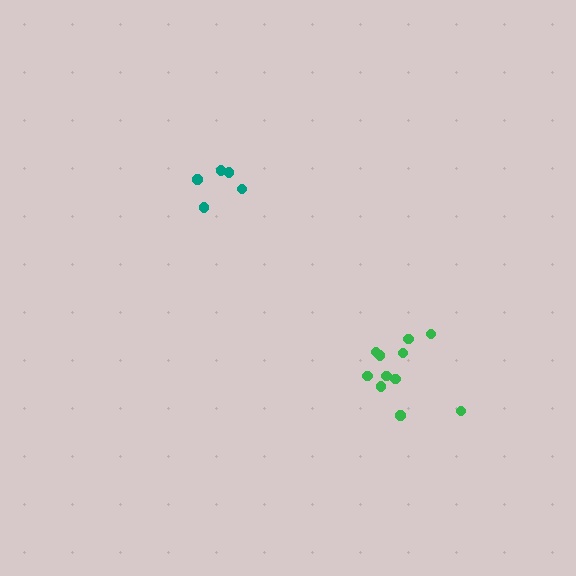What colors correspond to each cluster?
The clusters are colored: green, teal.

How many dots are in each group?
Group 1: 11 dots, Group 2: 5 dots (16 total).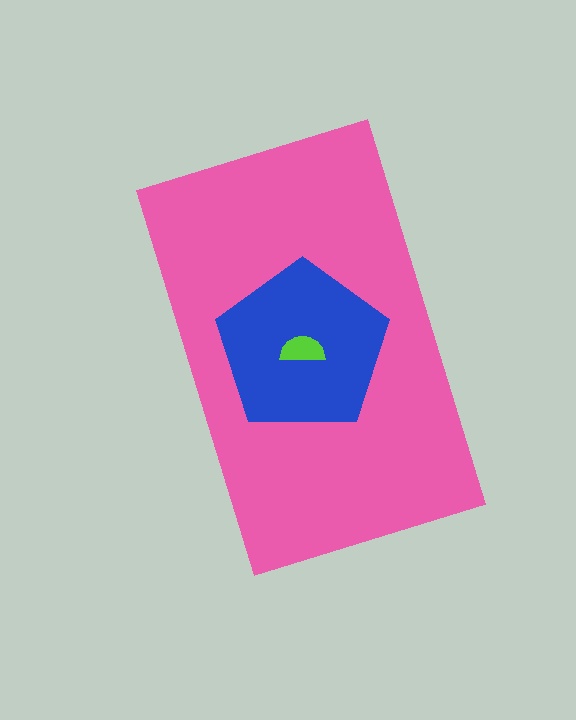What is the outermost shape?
The pink rectangle.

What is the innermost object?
The lime semicircle.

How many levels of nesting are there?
3.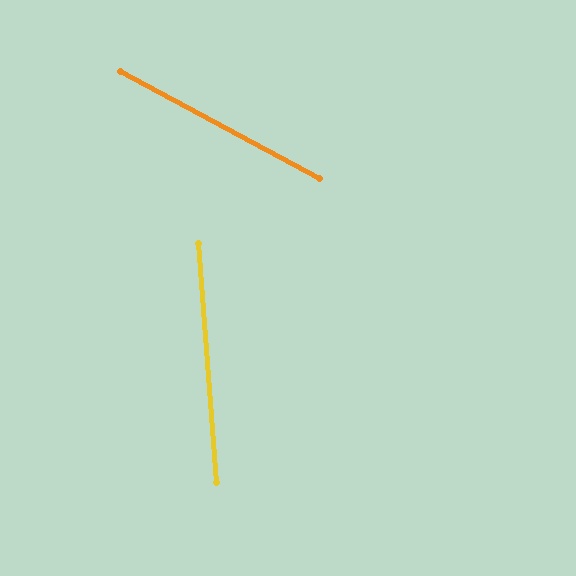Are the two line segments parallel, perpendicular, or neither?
Neither parallel nor perpendicular — they differ by about 57°.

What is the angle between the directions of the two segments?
Approximately 57 degrees.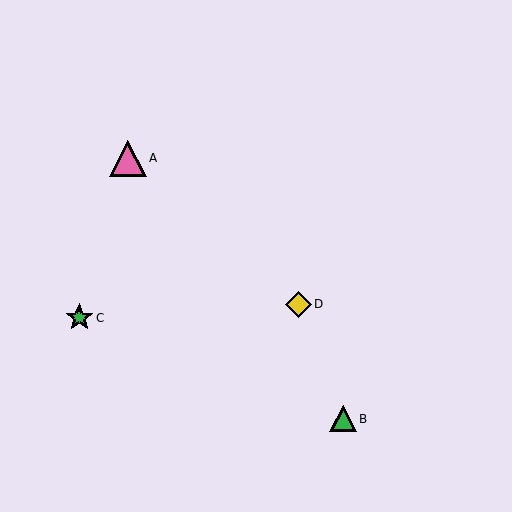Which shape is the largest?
The pink triangle (labeled A) is the largest.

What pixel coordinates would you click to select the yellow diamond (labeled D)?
Click at (298, 304) to select the yellow diamond D.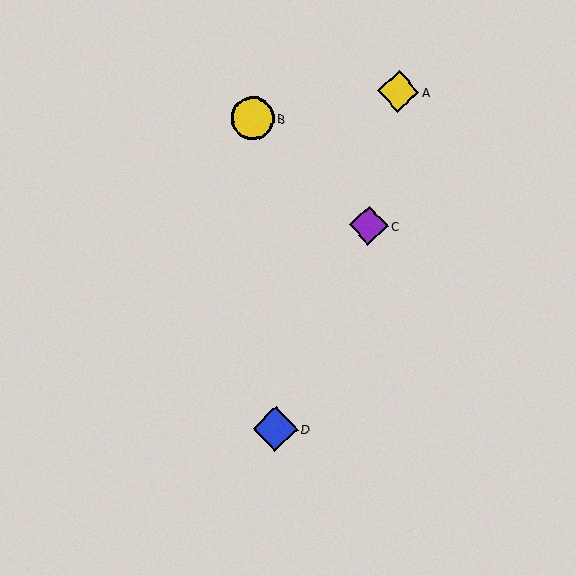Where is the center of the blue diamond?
The center of the blue diamond is at (275, 429).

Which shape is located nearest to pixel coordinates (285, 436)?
The blue diamond (labeled D) at (275, 429) is nearest to that location.